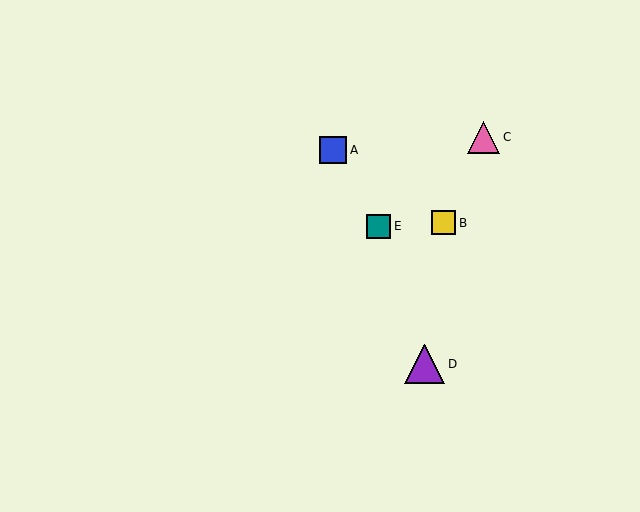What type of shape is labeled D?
Shape D is a purple triangle.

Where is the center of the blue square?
The center of the blue square is at (333, 150).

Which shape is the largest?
The purple triangle (labeled D) is the largest.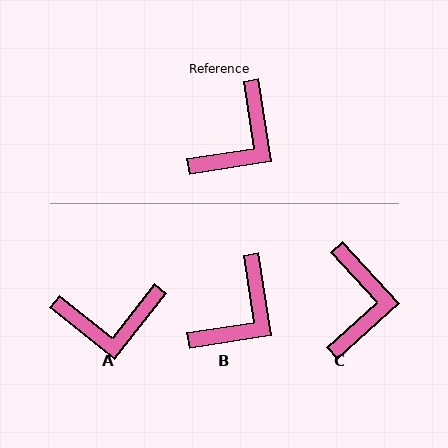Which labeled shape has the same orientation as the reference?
B.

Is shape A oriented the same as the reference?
No, it is off by about 47 degrees.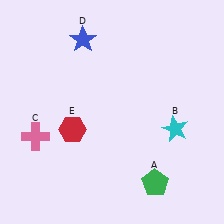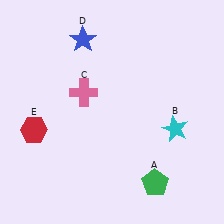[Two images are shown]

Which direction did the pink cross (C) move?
The pink cross (C) moved right.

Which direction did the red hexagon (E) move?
The red hexagon (E) moved left.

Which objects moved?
The objects that moved are: the pink cross (C), the red hexagon (E).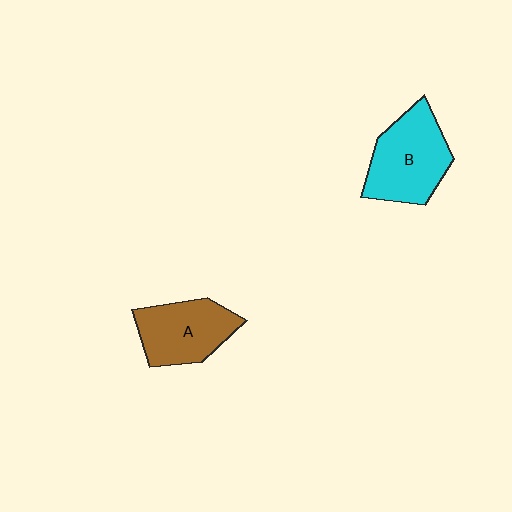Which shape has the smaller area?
Shape A (brown).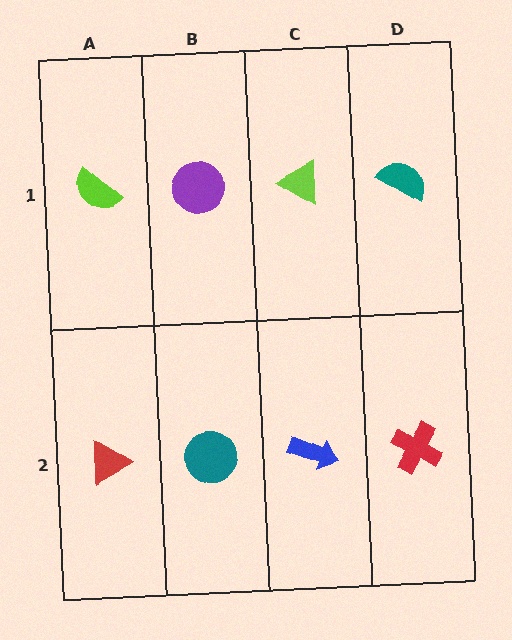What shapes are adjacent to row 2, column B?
A purple circle (row 1, column B), a red triangle (row 2, column A), a blue arrow (row 2, column C).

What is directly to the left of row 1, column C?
A purple circle.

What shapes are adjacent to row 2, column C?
A lime triangle (row 1, column C), a teal circle (row 2, column B), a red cross (row 2, column D).